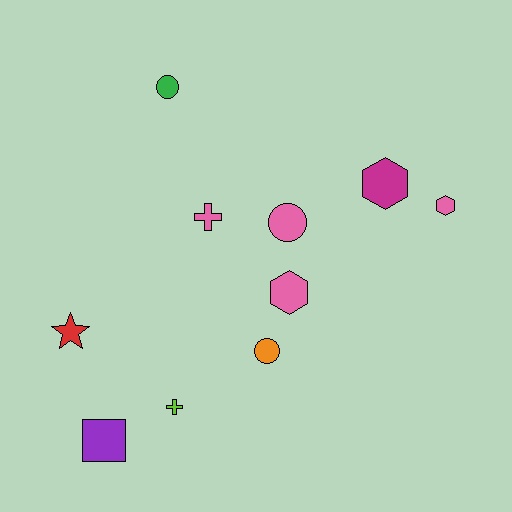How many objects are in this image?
There are 10 objects.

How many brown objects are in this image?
There are no brown objects.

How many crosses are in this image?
There are 2 crosses.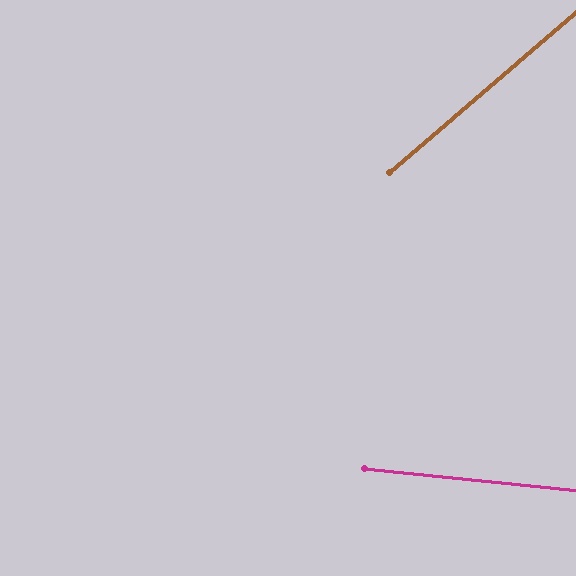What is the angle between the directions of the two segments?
Approximately 47 degrees.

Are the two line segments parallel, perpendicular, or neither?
Neither parallel nor perpendicular — they differ by about 47°.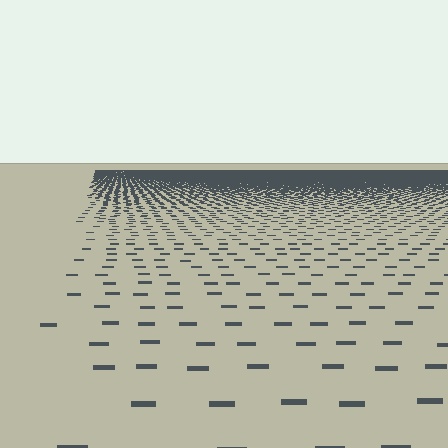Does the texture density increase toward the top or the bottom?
Density increases toward the top.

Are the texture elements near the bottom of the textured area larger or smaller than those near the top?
Larger. Near the bottom, elements are closer to the viewer and appear at a bigger on-screen size.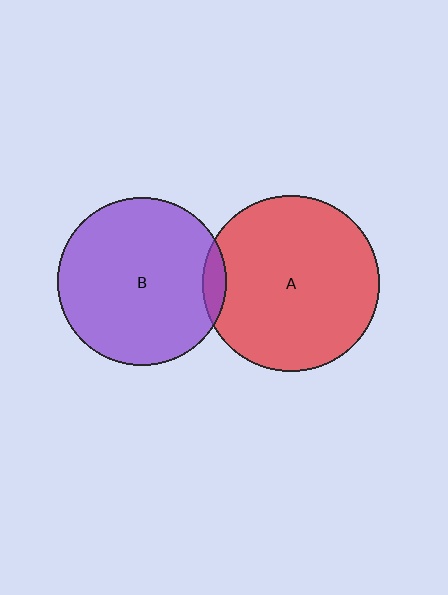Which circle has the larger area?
Circle A (red).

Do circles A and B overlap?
Yes.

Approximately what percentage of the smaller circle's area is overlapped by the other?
Approximately 5%.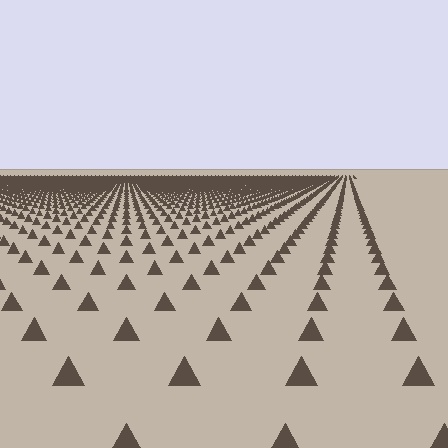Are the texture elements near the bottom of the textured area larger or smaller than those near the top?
Larger. Near the bottom, elements are closer to the viewer and appear at a bigger on-screen size.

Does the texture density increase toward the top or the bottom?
Density increases toward the top.